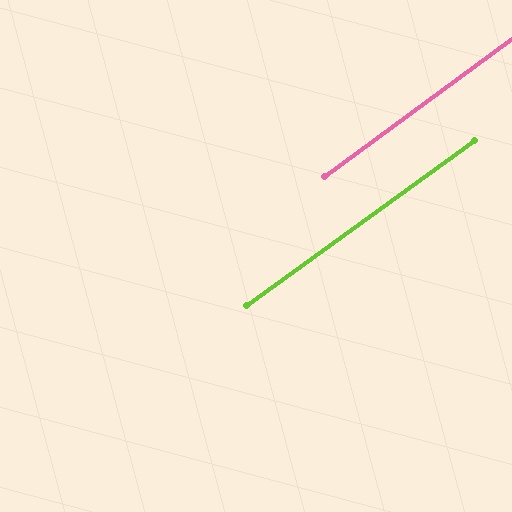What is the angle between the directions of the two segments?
Approximately 0 degrees.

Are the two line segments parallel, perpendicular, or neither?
Parallel — their directions differ by only 0.4°.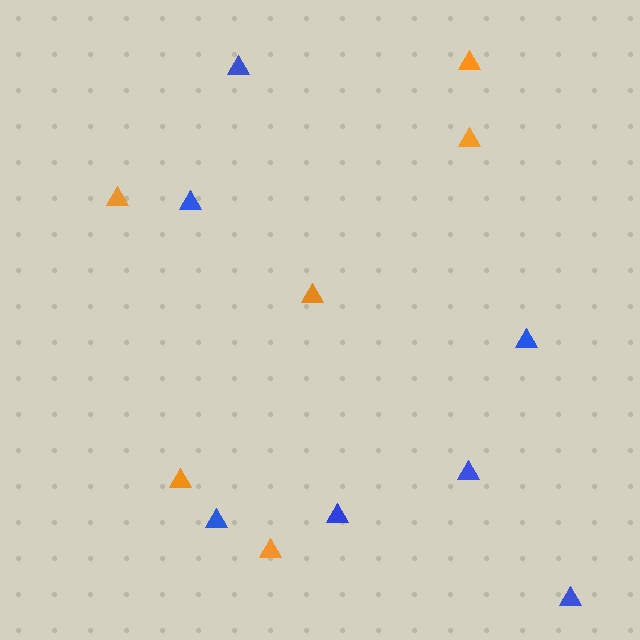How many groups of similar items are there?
There are 2 groups: one group of orange triangles (6) and one group of blue triangles (7).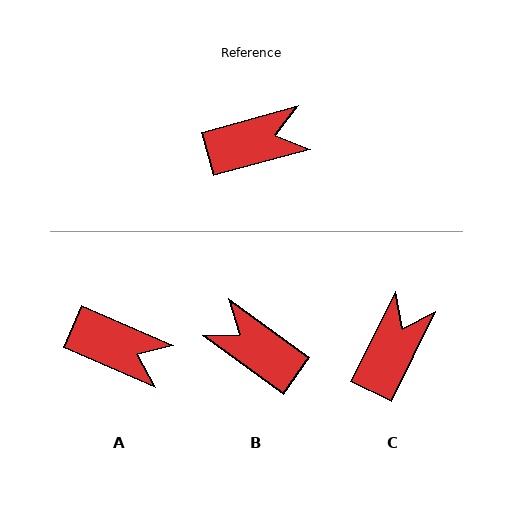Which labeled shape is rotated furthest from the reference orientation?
B, about 129 degrees away.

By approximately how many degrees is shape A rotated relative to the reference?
Approximately 39 degrees clockwise.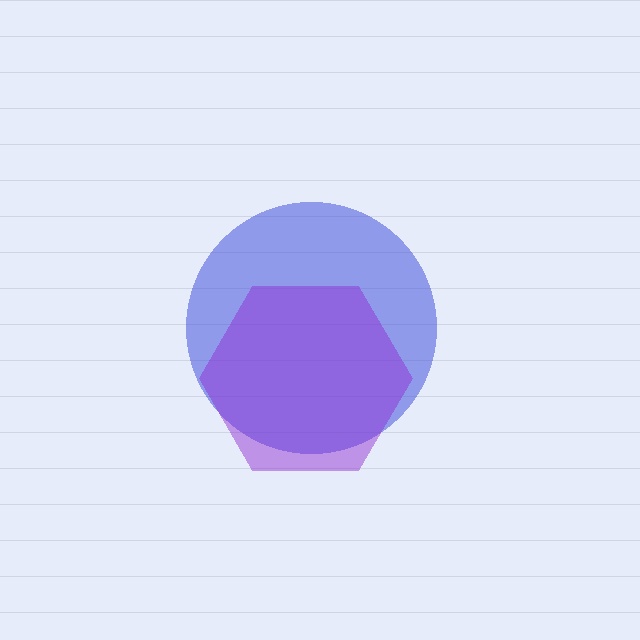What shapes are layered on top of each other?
The layered shapes are: a blue circle, a purple hexagon.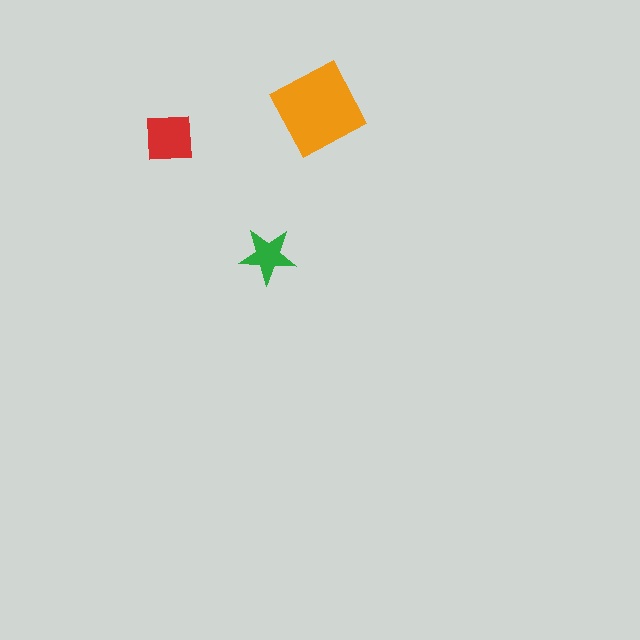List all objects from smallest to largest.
The green star, the red square, the orange square.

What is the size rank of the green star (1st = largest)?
3rd.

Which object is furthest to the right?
The orange square is rightmost.